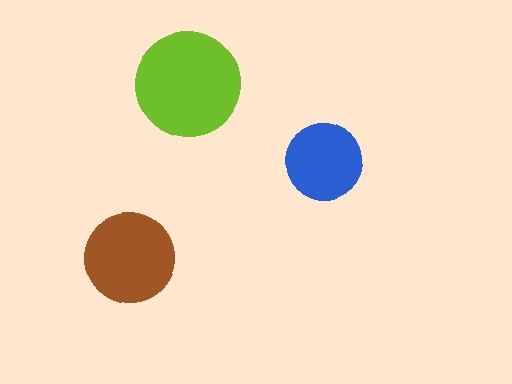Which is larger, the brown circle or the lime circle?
The lime one.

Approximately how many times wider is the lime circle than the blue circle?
About 1.5 times wider.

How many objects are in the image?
There are 3 objects in the image.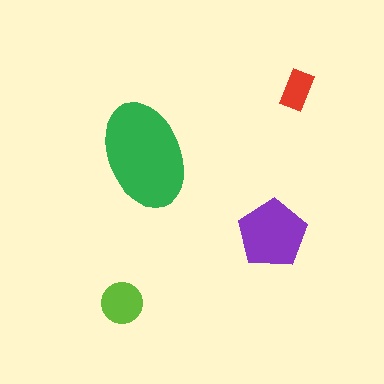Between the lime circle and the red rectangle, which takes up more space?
The lime circle.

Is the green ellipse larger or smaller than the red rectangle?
Larger.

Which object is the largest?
The green ellipse.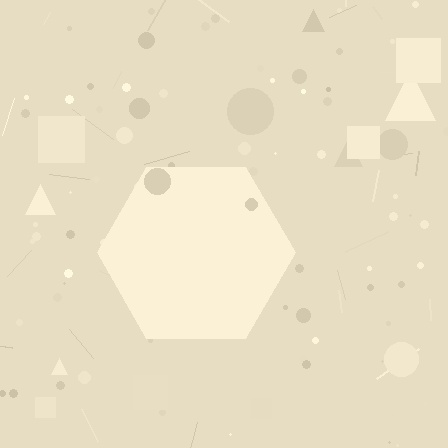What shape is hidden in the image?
A hexagon is hidden in the image.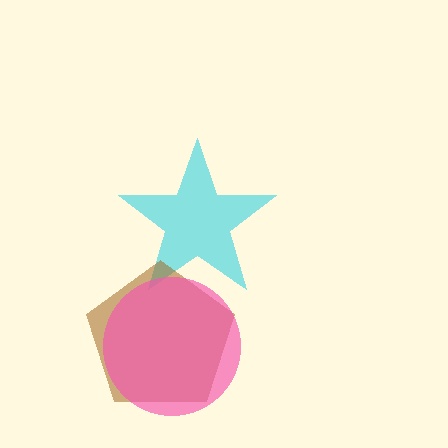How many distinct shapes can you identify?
There are 3 distinct shapes: a cyan star, a brown pentagon, a pink circle.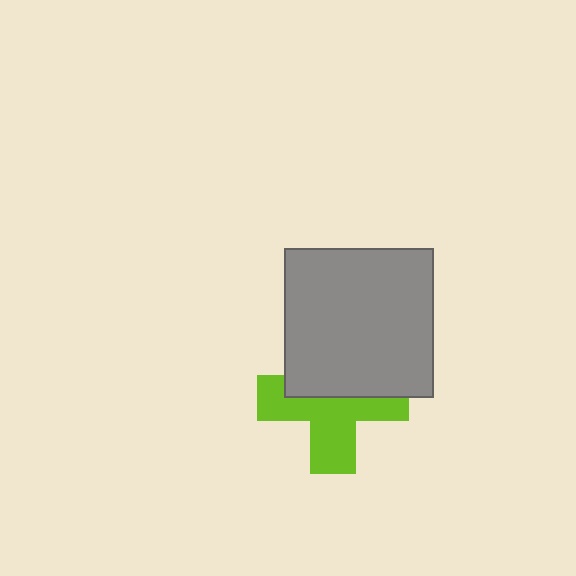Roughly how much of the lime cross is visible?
About half of it is visible (roughly 56%).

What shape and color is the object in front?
The object in front is a gray square.